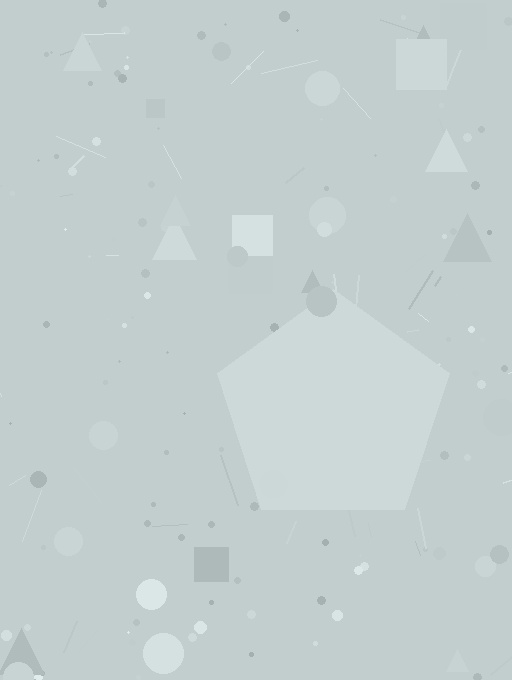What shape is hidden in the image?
A pentagon is hidden in the image.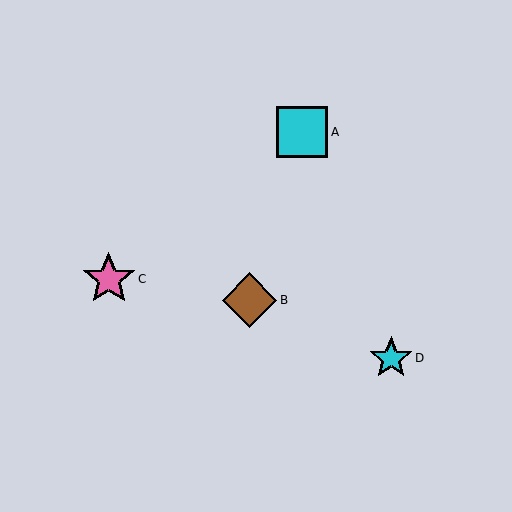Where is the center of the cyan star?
The center of the cyan star is at (391, 358).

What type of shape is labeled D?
Shape D is a cyan star.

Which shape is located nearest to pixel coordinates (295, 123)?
The cyan square (labeled A) at (302, 132) is nearest to that location.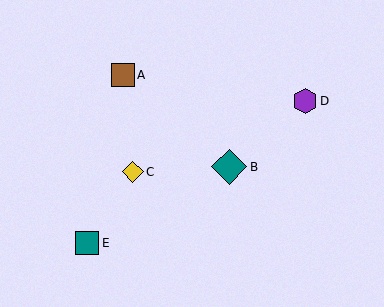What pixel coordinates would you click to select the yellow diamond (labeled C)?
Click at (133, 172) to select the yellow diamond C.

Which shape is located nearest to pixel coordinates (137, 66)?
The brown square (labeled A) at (123, 75) is nearest to that location.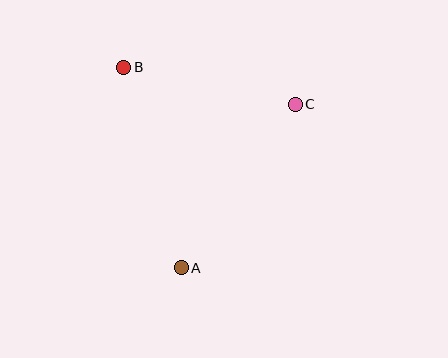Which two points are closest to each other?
Points B and C are closest to each other.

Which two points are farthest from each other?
Points A and B are farthest from each other.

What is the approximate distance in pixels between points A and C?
The distance between A and C is approximately 199 pixels.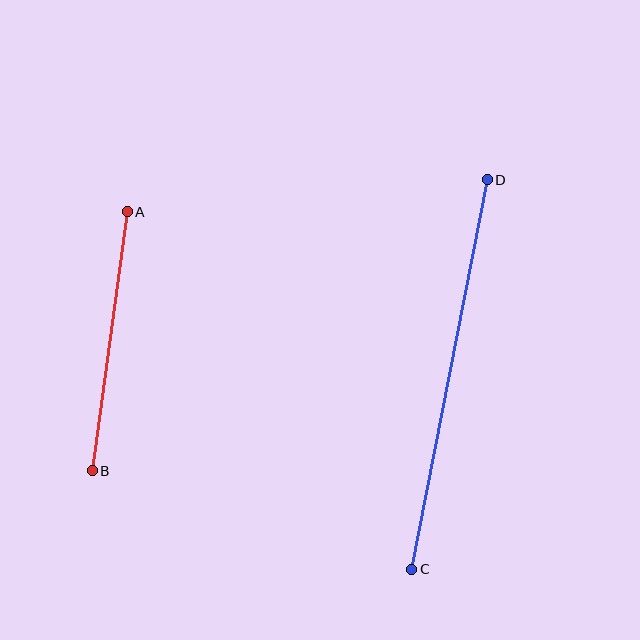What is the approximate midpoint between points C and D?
The midpoint is at approximately (450, 374) pixels.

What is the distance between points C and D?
The distance is approximately 397 pixels.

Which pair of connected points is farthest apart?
Points C and D are farthest apart.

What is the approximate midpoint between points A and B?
The midpoint is at approximately (110, 341) pixels.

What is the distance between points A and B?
The distance is approximately 261 pixels.